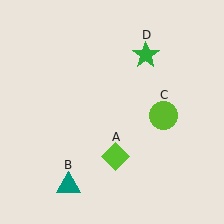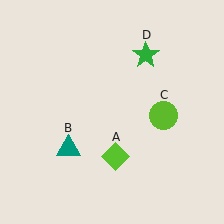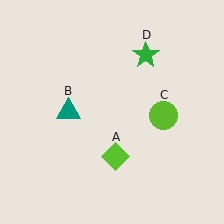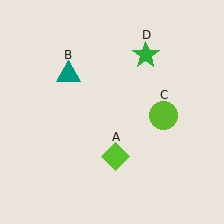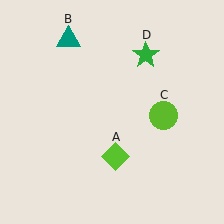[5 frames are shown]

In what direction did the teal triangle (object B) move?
The teal triangle (object B) moved up.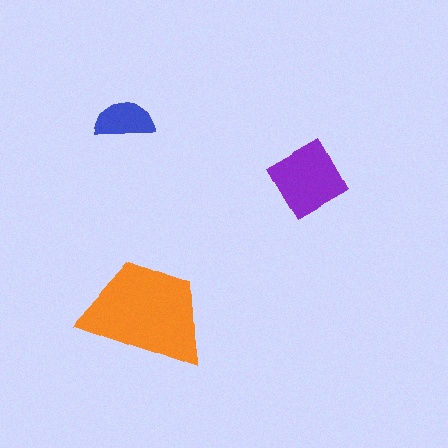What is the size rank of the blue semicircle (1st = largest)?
3rd.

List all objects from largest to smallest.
The orange trapezoid, the purple square, the blue semicircle.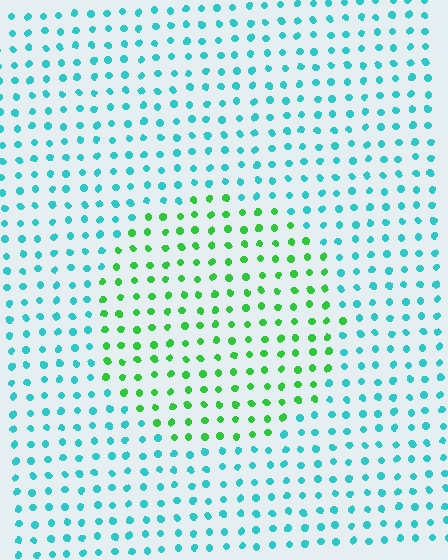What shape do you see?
I see a circle.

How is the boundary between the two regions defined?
The boundary is defined purely by a slight shift in hue (about 55 degrees). Spacing, size, and orientation are identical on both sides.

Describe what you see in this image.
The image is filled with small cyan elements in a uniform arrangement. A circle-shaped region is visible where the elements are tinted to a slightly different hue, forming a subtle color boundary.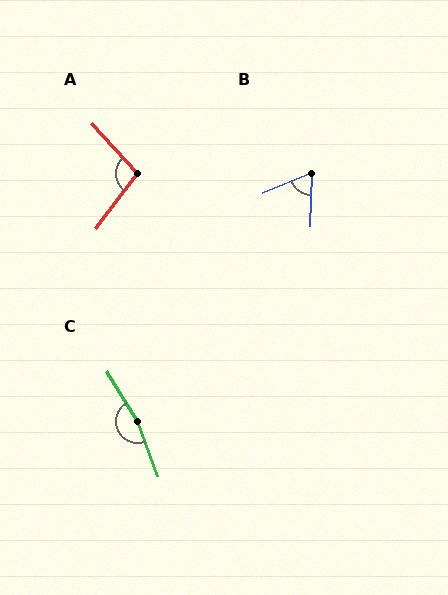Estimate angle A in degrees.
Approximately 100 degrees.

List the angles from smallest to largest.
B (66°), A (100°), C (169°).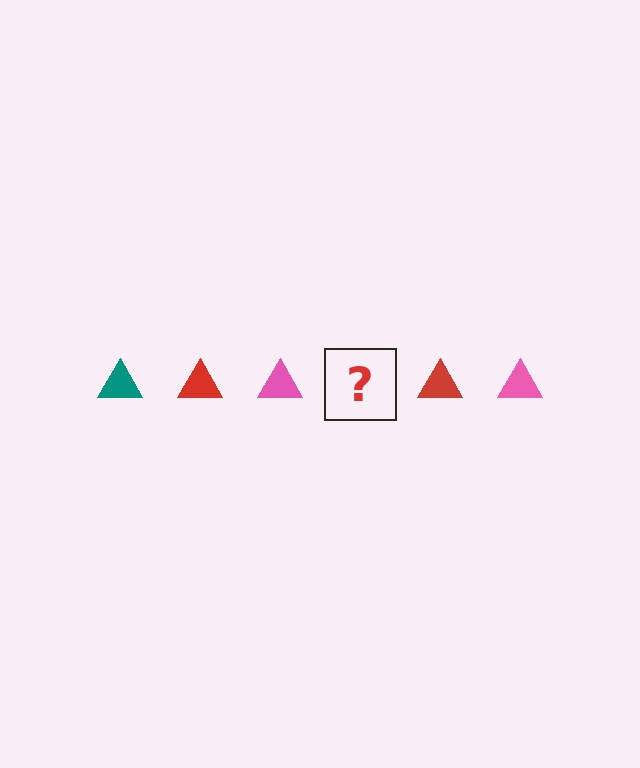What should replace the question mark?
The question mark should be replaced with a teal triangle.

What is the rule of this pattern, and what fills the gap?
The rule is that the pattern cycles through teal, red, pink triangles. The gap should be filled with a teal triangle.